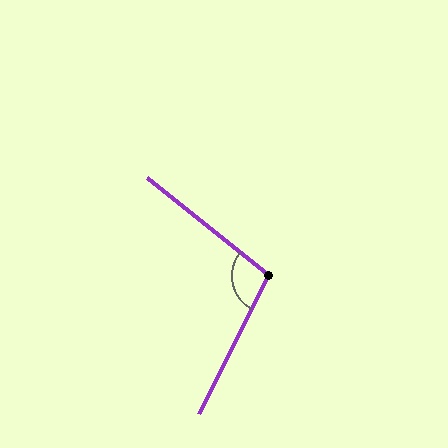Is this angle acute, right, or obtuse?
It is obtuse.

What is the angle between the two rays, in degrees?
Approximately 102 degrees.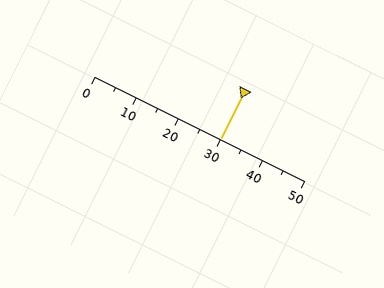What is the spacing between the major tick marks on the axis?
The major ticks are spaced 10 apart.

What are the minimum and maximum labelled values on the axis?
The axis runs from 0 to 50.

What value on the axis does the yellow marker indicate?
The marker indicates approximately 30.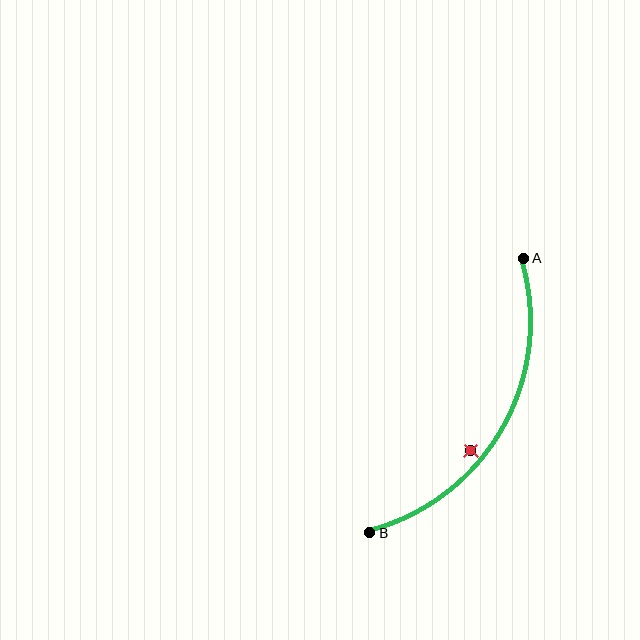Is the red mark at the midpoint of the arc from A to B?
No — the red mark does not lie on the arc at all. It sits slightly inside the curve.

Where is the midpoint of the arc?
The arc midpoint is the point on the curve farthest from the straight line joining A and B. It sits to the right of that line.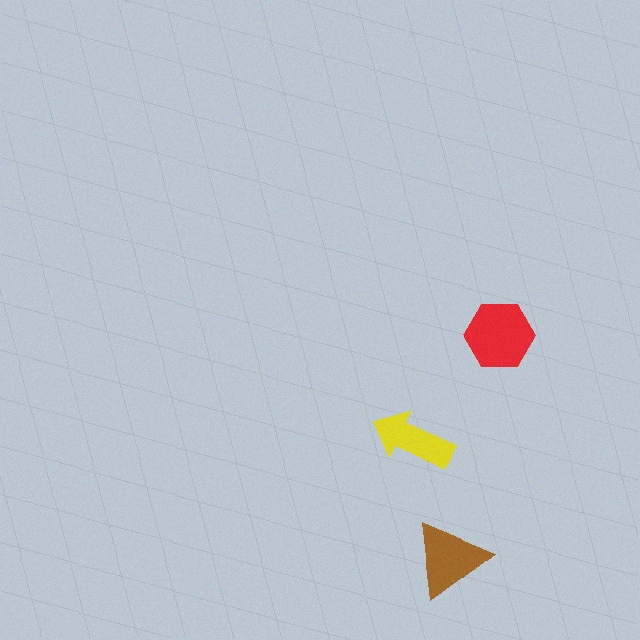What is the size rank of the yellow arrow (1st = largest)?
3rd.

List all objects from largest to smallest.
The red hexagon, the brown triangle, the yellow arrow.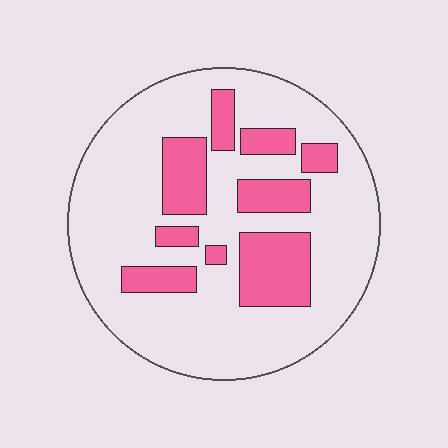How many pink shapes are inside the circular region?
9.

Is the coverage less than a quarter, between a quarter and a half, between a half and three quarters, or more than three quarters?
Less than a quarter.